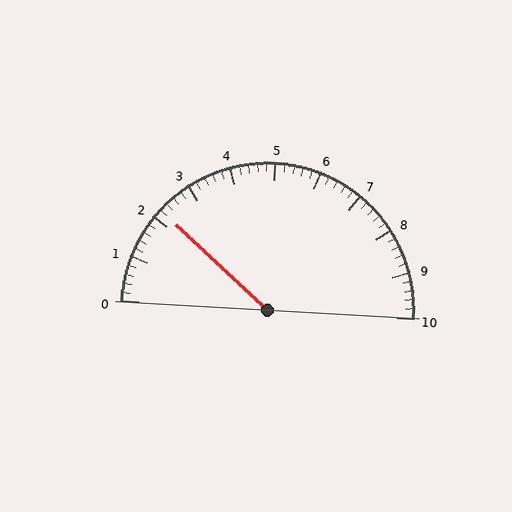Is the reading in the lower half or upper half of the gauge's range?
The reading is in the lower half of the range (0 to 10).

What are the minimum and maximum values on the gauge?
The gauge ranges from 0 to 10.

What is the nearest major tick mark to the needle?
The nearest major tick mark is 2.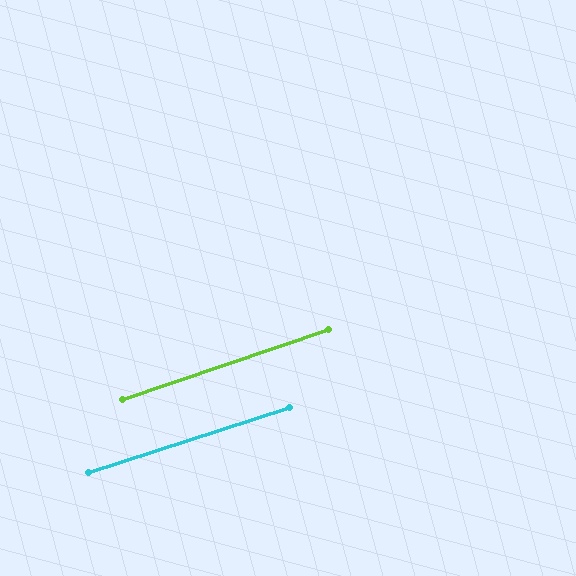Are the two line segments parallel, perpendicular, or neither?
Parallel — their directions differ by only 0.7°.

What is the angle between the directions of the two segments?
Approximately 1 degree.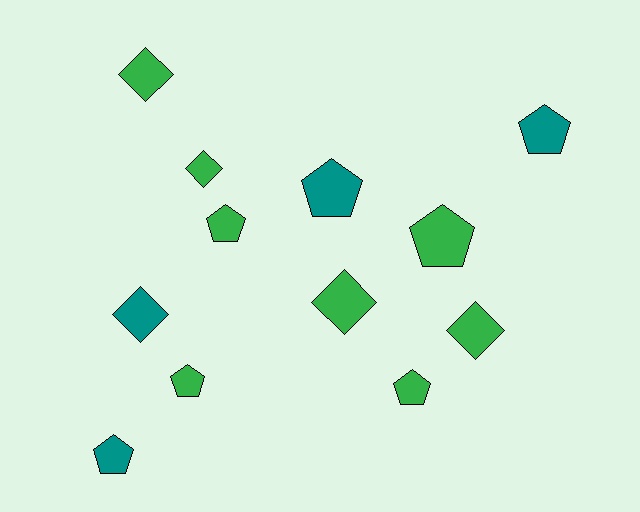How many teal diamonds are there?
There is 1 teal diamond.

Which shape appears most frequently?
Pentagon, with 7 objects.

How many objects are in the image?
There are 12 objects.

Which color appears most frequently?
Green, with 8 objects.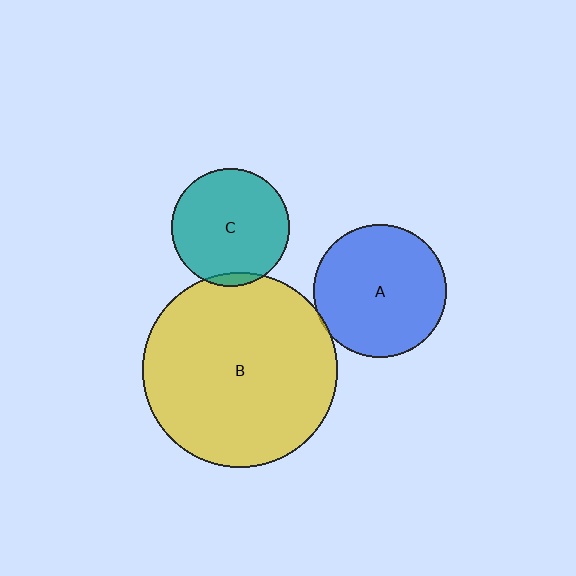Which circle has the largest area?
Circle B (yellow).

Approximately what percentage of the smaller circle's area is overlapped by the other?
Approximately 5%.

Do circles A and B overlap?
Yes.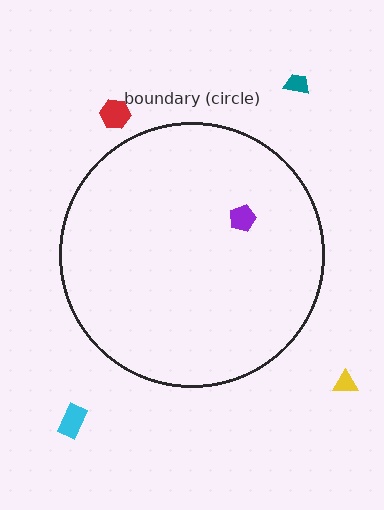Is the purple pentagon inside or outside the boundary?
Inside.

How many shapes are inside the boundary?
1 inside, 4 outside.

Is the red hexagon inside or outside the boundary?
Outside.